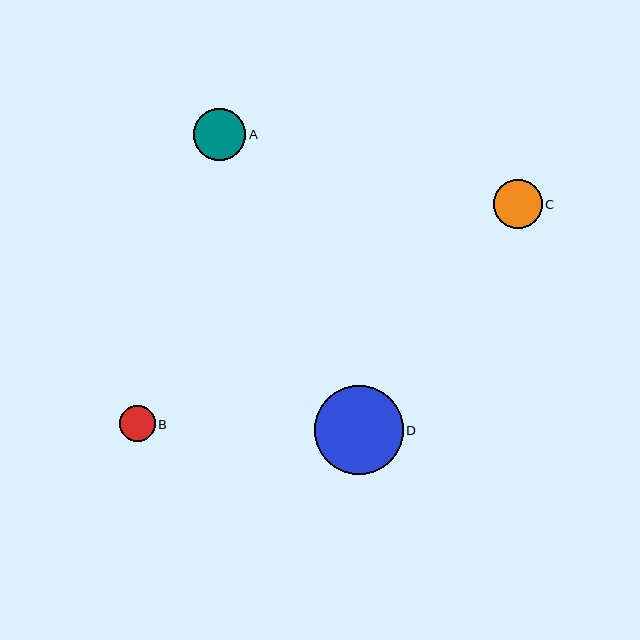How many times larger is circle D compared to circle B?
Circle D is approximately 2.5 times the size of circle B.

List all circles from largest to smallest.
From largest to smallest: D, A, C, B.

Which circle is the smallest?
Circle B is the smallest with a size of approximately 36 pixels.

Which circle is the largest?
Circle D is the largest with a size of approximately 89 pixels.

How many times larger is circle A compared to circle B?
Circle A is approximately 1.5 times the size of circle B.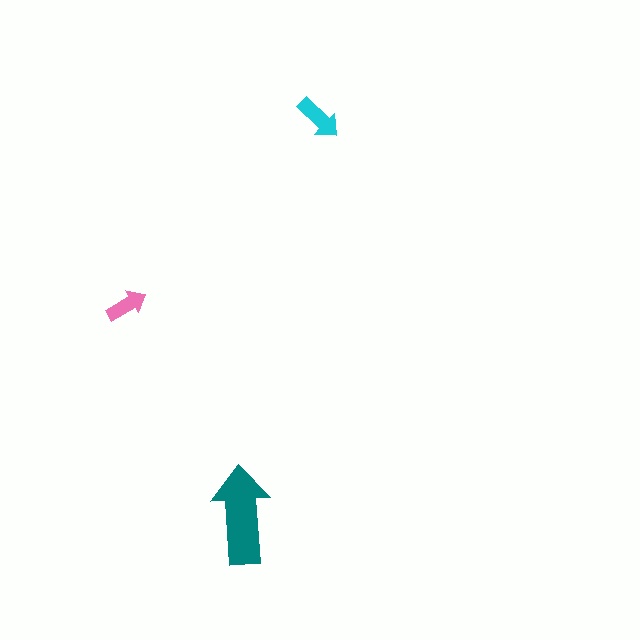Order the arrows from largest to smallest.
the teal one, the cyan one, the pink one.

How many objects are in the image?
There are 3 objects in the image.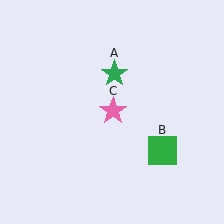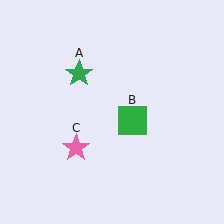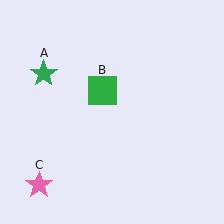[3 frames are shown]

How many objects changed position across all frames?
3 objects changed position: green star (object A), green square (object B), pink star (object C).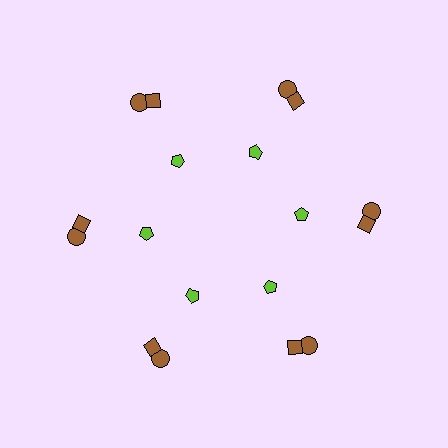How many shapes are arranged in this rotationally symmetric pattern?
There are 18 shapes, arranged in 6 groups of 3.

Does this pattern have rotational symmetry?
Yes, this pattern has 6-fold rotational symmetry. It looks the same after rotating 60 degrees around the center.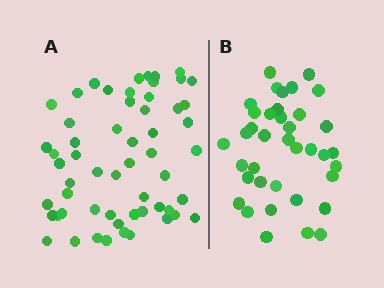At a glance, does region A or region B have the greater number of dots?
Region A (the left region) has more dots.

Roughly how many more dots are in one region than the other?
Region A has approximately 20 more dots than region B.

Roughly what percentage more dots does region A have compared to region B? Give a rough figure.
About 50% more.